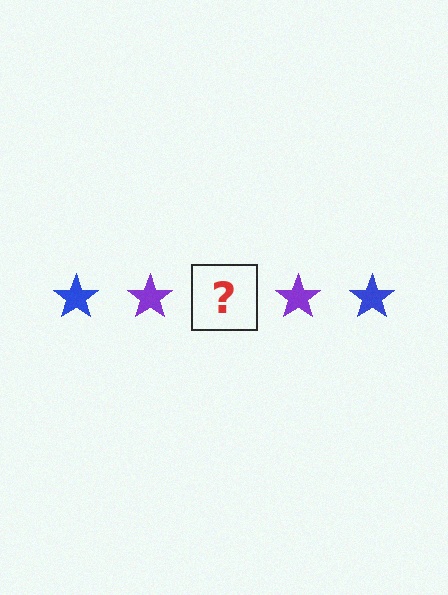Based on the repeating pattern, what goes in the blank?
The blank should be a blue star.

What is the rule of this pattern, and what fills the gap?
The rule is that the pattern cycles through blue, purple stars. The gap should be filled with a blue star.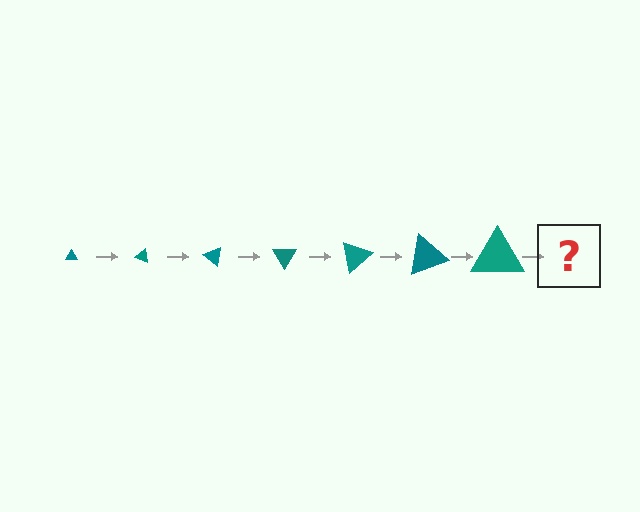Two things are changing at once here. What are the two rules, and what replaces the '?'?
The two rules are that the triangle grows larger each step and it rotates 20 degrees each step. The '?' should be a triangle, larger than the previous one and rotated 140 degrees from the start.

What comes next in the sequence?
The next element should be a triangle, larger than the previous one and rotated 140 degrees from the start.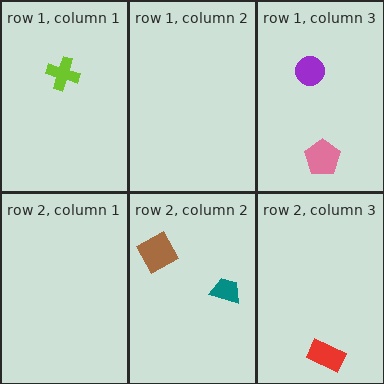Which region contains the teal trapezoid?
The row 2, column 2 region.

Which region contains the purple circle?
The row 1, column 3 region.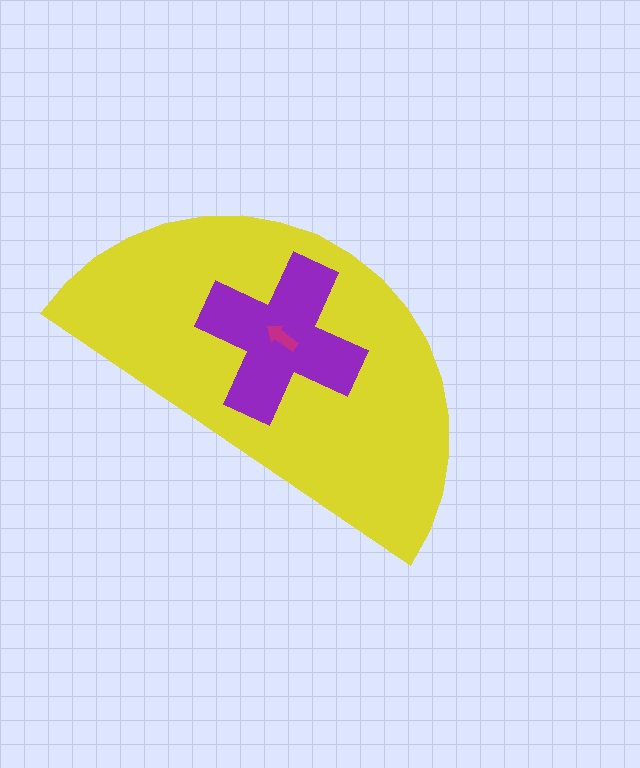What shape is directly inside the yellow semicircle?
The purple cross.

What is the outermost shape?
The yellow semicircle.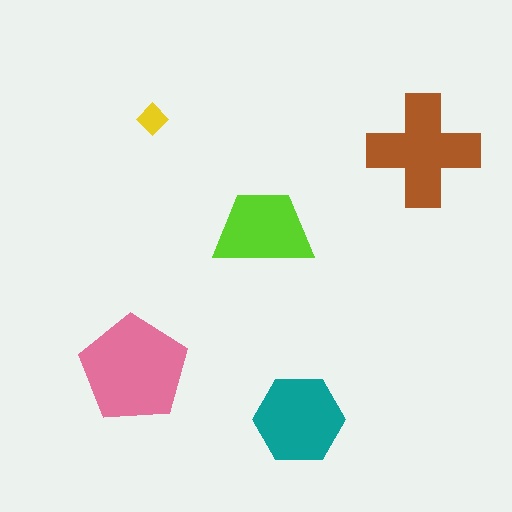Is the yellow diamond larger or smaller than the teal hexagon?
Smaller.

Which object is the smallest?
The yellow diamond.